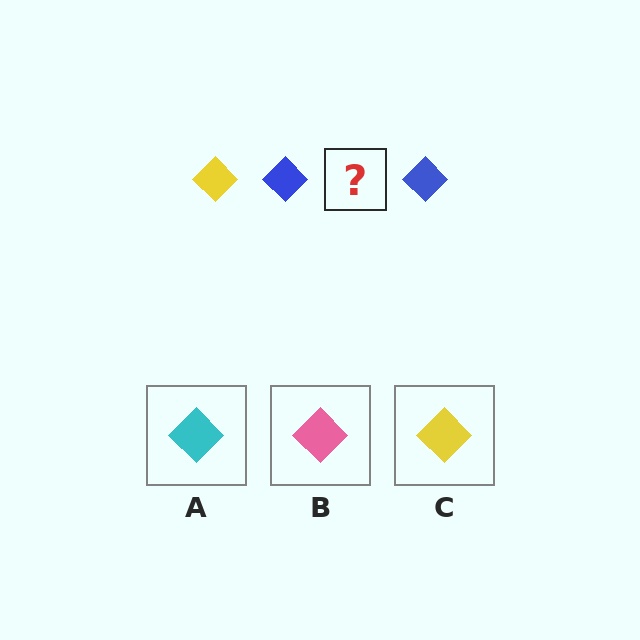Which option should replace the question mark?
Option C.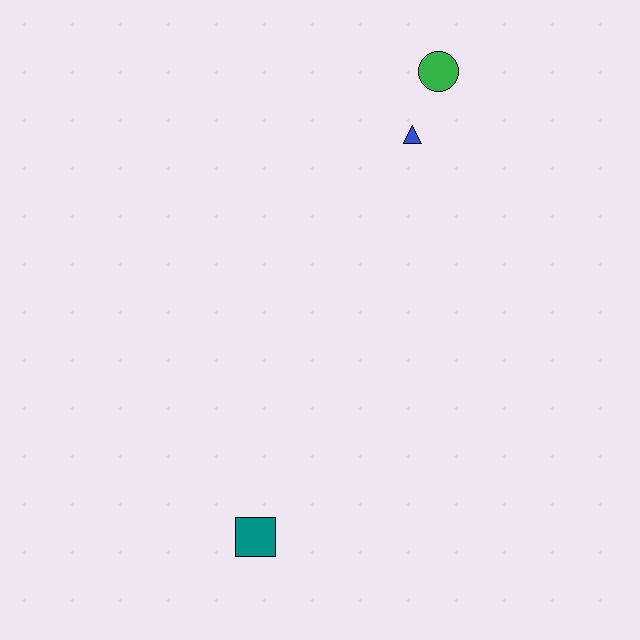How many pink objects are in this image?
There are no pink objects.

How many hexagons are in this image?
There are no hexagons.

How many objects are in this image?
There are 3 objects.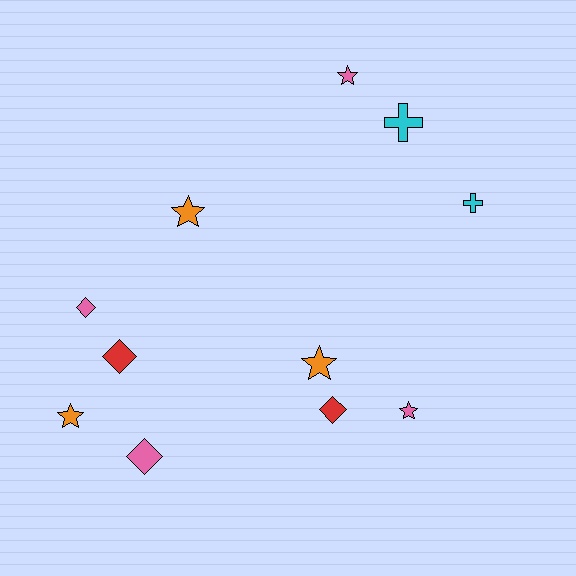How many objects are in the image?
There are 11 objects.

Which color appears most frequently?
Pink, with 4 objects.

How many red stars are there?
There are no red stars.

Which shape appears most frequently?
Star, with 5 objects.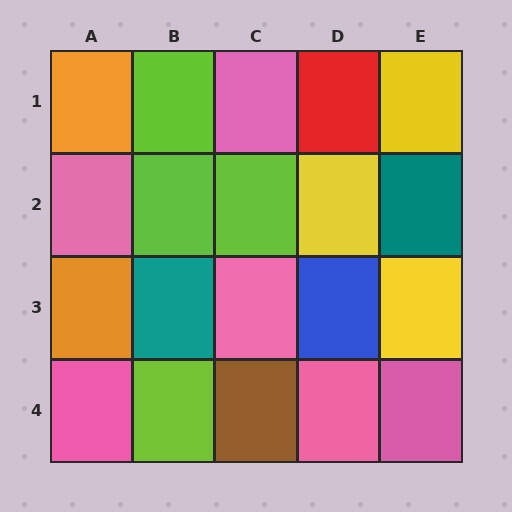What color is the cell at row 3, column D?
Blue.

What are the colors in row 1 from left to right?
Orange, lime, pink, red, yellow.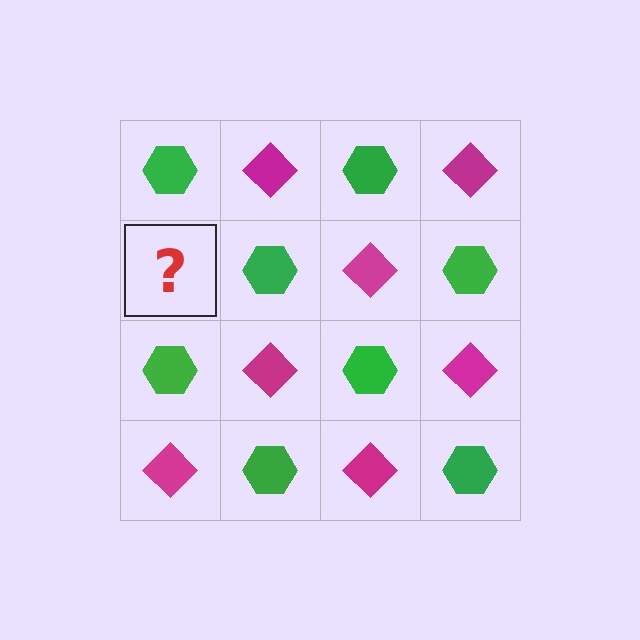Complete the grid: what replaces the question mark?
The question mark should be replaced with a magenta diamond.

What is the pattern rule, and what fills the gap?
The rule is that it alternates green hexagon and magenta diamond in a checkerboard pattern. The gap should be filled with a magenta diamond.